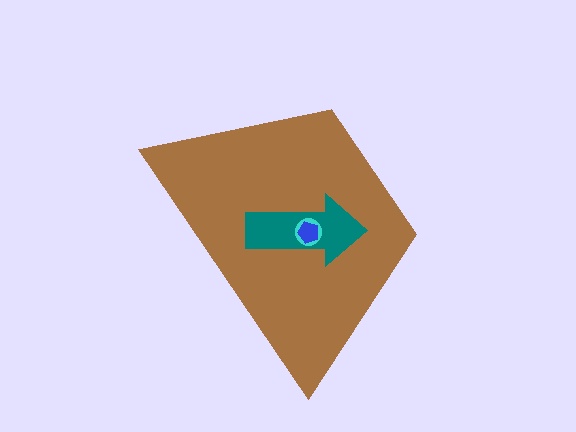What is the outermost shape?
The brown trapezoid.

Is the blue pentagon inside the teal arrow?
Yes.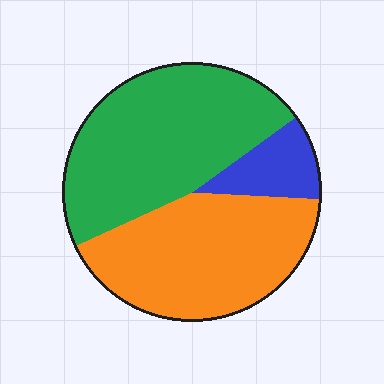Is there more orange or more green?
Green.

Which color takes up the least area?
Blue, at roughly 10%.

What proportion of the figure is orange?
Orange covers about 40% of the figure.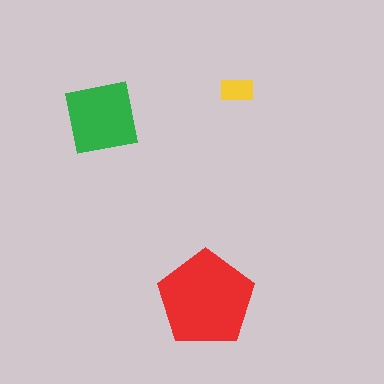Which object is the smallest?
The yellow rectangle.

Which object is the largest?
The red pentagon.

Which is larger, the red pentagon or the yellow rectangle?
The red pentagon.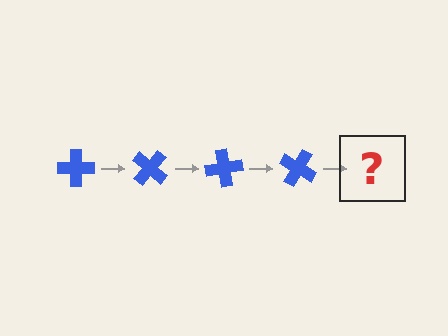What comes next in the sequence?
The next element should be a blue cross rotated 160 degrees.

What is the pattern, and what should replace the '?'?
The pattern is that the cross rotates 40 degrees each step. The '?' should be a blue cross rotated 160 degrees.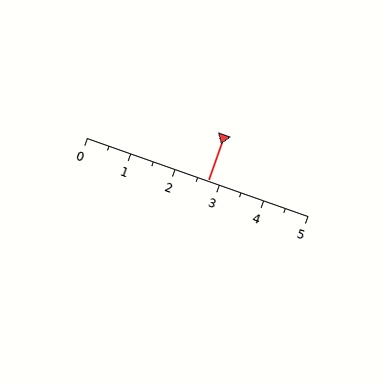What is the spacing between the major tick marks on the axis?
The major ticks are spaced 1 apart.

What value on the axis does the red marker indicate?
The marker indicates approximately 2.8.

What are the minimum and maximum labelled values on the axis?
The axis runs from 0 to 5.